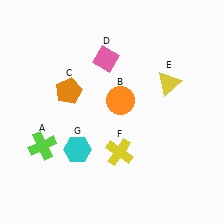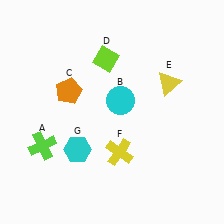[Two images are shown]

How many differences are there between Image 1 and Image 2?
There are 2 differences between the two images.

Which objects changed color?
B changed from orange to cyan. D changed from pink to lime.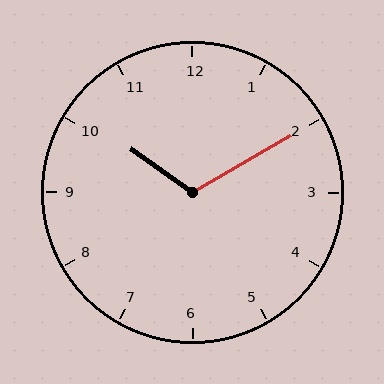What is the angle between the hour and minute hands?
Approximately 115 degrees.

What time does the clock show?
10:10.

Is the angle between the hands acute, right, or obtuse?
It is obtuse.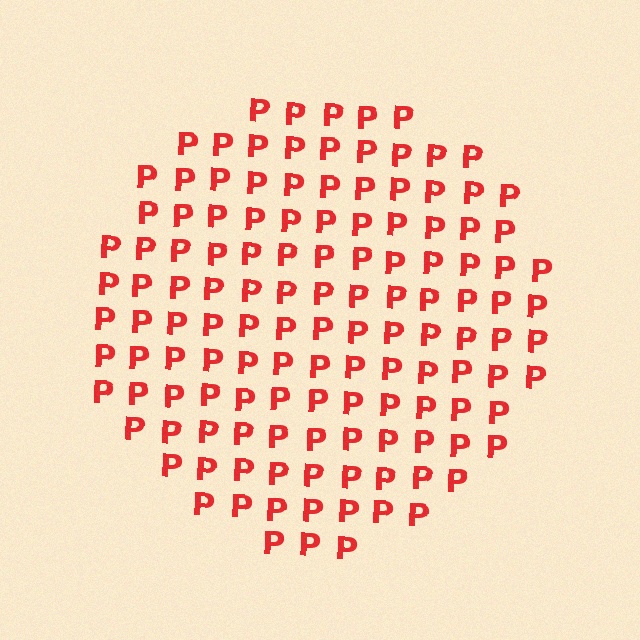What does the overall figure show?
The overall figure shows a circle.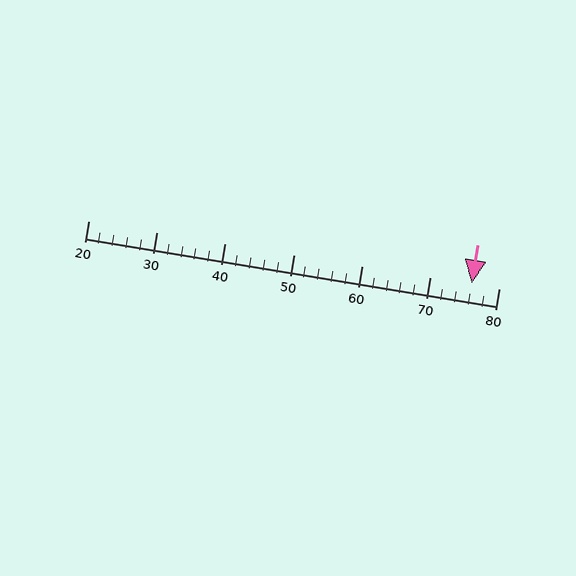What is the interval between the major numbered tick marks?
The major tick marks are spaced 10 units apart.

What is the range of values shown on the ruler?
The ruler shows values from 20 to 80.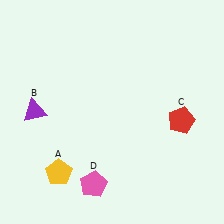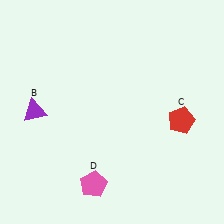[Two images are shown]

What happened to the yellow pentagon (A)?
The yellow pentagon (A) was removed in Image 2. It was in the bottom-left area of Image 1.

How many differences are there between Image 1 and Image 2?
There is 1 difference between the two images.